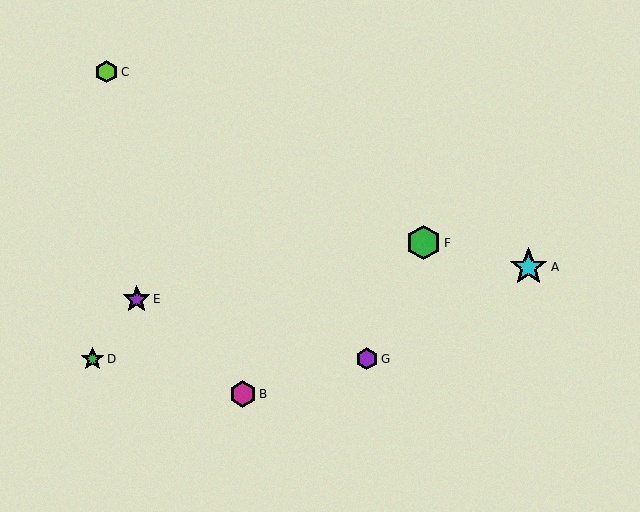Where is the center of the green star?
The center of the green star is at (92, 359).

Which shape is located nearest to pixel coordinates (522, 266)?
The cyan star (labeled A) at (528, 267) is nearest to that location.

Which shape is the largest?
The cyan star (labeled A) is the largest.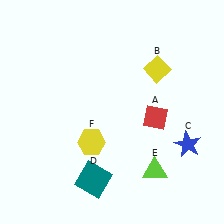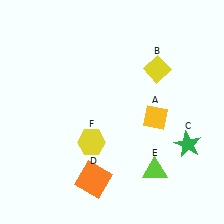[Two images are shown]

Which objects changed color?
A changed from red to yellow. C changed from blue to green. D changed from teal to orange.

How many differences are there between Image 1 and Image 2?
There are 3 differences between the two images.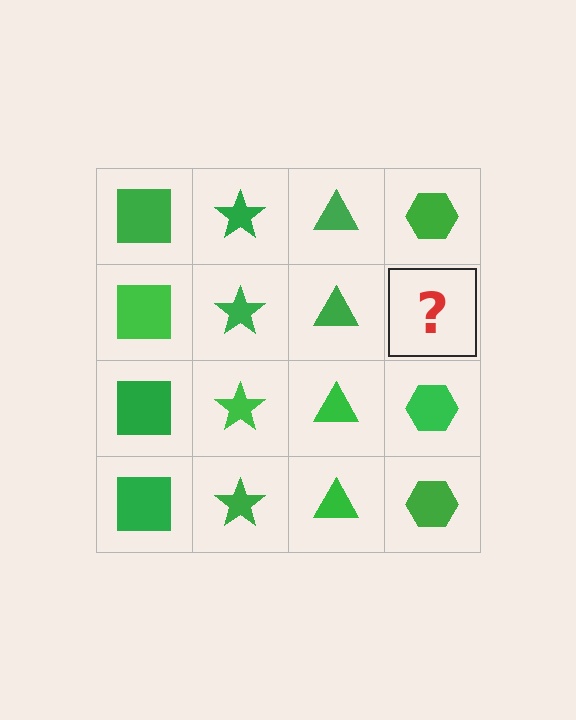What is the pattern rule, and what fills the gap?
The rule is that each column has a consistent shape. The gap should be filled with a green hexagon.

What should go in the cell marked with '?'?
The missing cell should contain a green hexagon.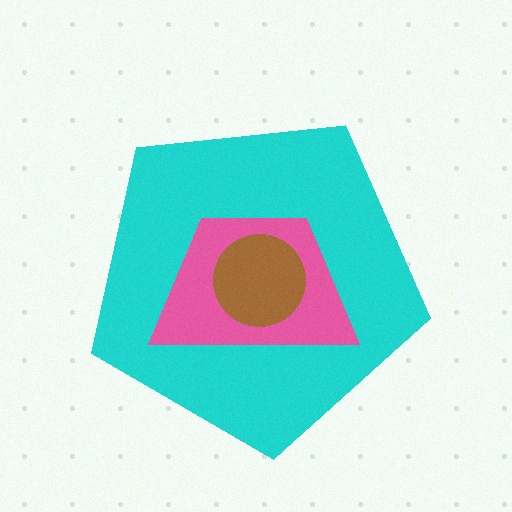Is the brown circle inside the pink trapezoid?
Yes.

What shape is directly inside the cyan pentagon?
The pink trapezoid.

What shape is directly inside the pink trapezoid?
The brown circle.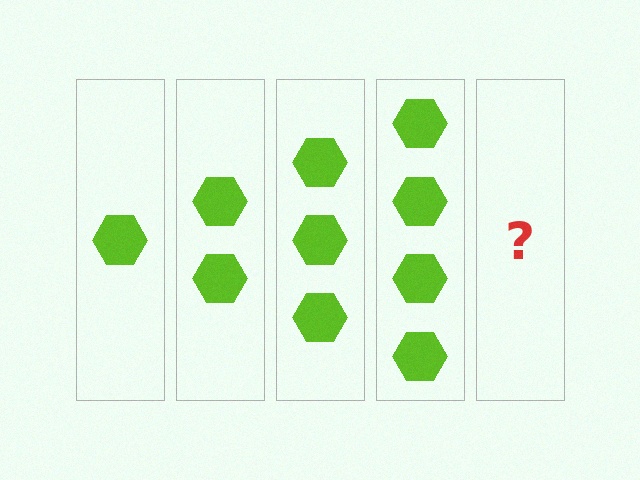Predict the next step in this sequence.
The next step is 5 hexagons.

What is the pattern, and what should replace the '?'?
The pattern is that each step adds one more hexagon. The '?' should be 5 hexagons.